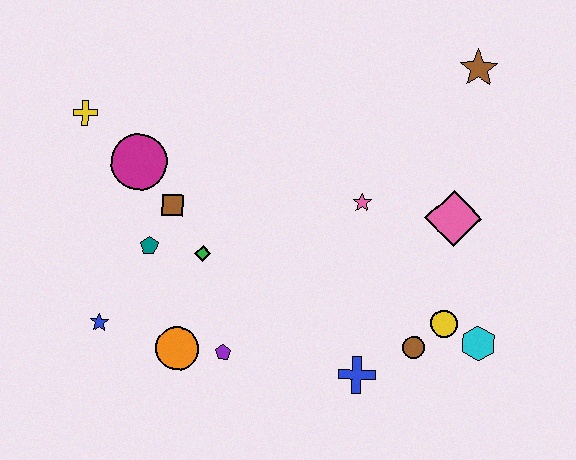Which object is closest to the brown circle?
The yellow circle is closest to the brown circle.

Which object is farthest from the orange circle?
The brown star is farthest from the orange circle.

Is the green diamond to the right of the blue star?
Yes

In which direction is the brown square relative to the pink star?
The brown square is to the left of the pink star.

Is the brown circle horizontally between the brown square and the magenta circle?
No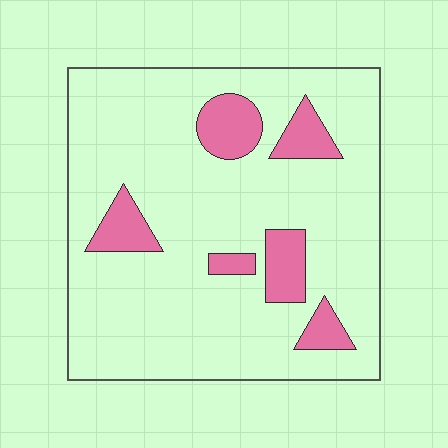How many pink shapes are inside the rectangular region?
6.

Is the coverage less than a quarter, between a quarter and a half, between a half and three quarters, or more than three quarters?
Less than a quarter.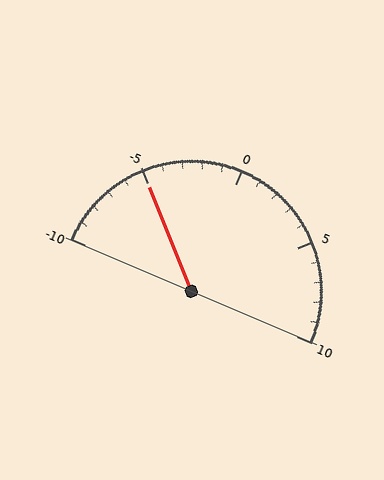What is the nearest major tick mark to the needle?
The nearest major tick mark is -5.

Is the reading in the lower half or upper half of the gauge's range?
The reading is in the lower half of the range (-10 to 10).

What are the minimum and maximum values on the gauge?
The gauge ranges from -10 to 10.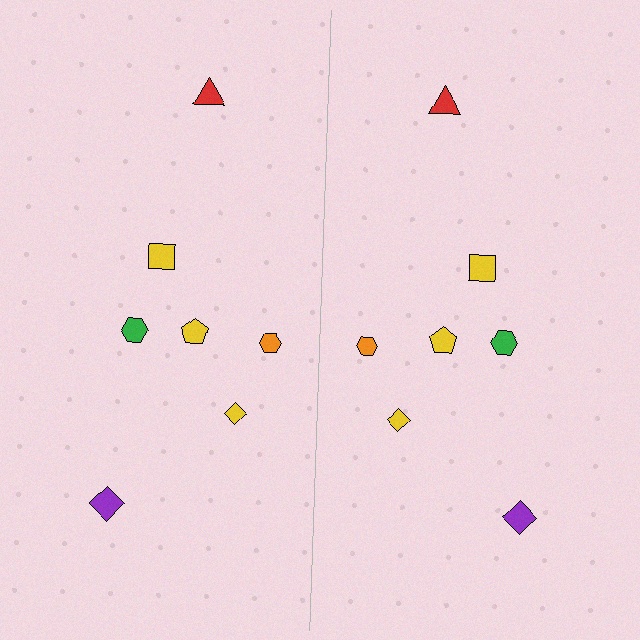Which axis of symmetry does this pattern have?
The pattern has a vertical axis of symmetry running through the center of the image.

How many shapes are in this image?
There are 14 shapes in this image.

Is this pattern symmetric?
Yes, this pattern has bilateral (reflection) symmetry.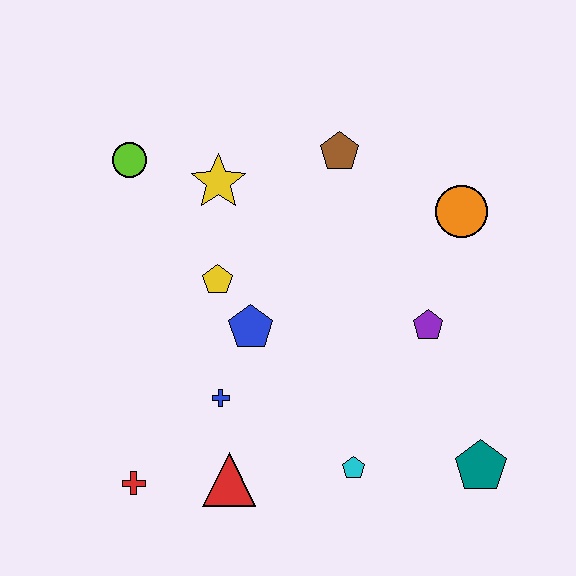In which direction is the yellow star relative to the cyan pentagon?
The yellow star is above the cyan pentagon.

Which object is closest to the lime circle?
The yellow star is closest to the lime circle.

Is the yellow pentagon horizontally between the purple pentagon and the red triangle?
No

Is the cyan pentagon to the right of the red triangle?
Yes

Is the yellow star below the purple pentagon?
No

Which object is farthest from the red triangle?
The orange circle is farthest from the red triangle.